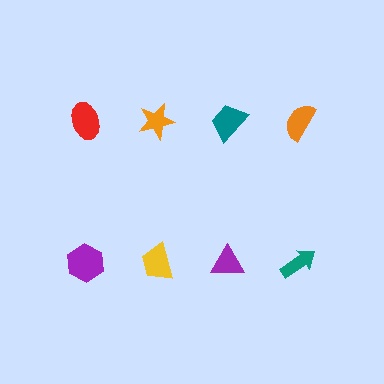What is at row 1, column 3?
A teal trapezoid.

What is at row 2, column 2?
A yellow trapezoid.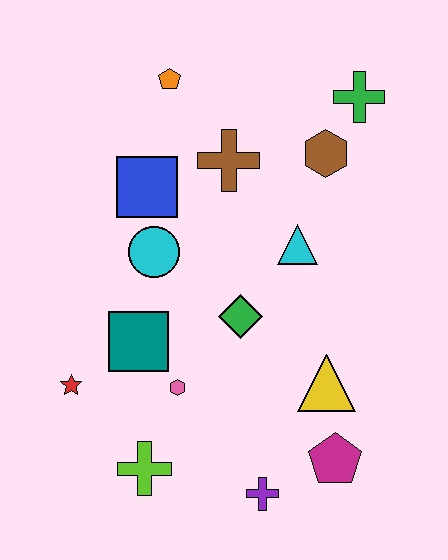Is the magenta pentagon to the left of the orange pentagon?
No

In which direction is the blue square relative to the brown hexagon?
The blue square is to the left of the brown hexagon.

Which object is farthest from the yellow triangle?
The orange pentagon is farthest from the yellow triangle.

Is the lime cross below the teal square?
Yes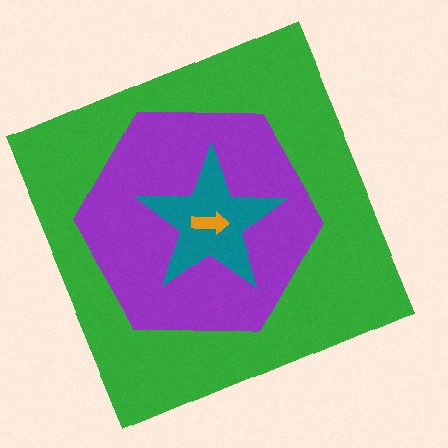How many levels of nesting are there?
4.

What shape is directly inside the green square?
The purple hexagon.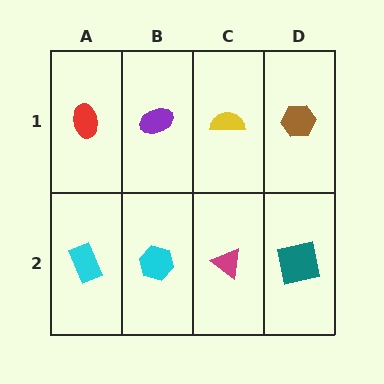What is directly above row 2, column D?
A brown hexagon.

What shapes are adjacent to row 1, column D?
A teal square (row 2, column D), a yellow semicircle (row 1, column C).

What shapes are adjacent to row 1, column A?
A cyan rectangle (row 2, column A), a purple ellipse (row 1, column B).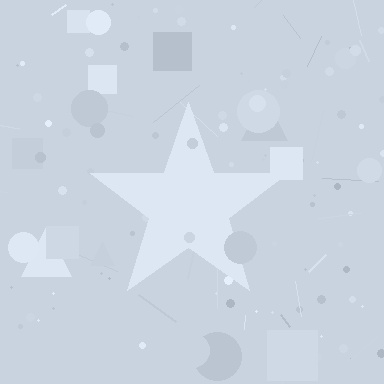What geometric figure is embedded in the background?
A star is embedded in the background.